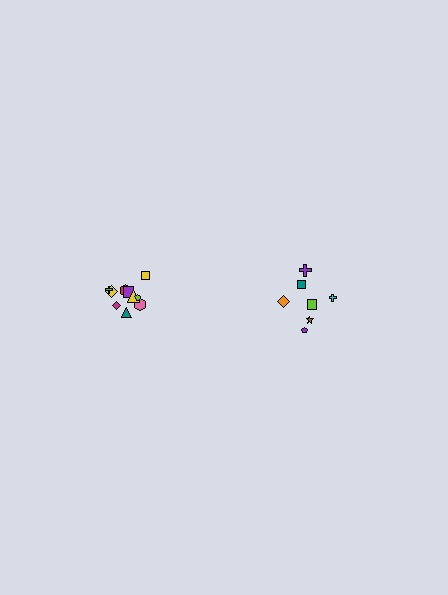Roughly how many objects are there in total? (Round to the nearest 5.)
Roughly 20 objects in total.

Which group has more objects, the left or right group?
The left group.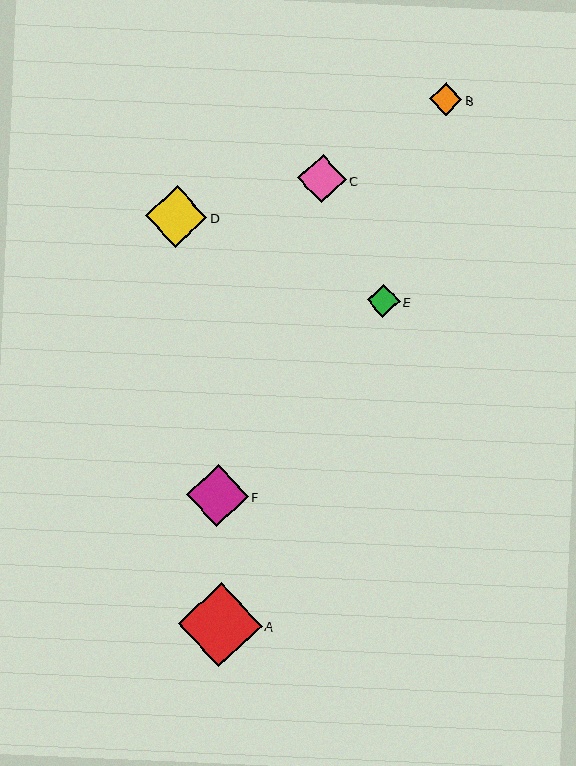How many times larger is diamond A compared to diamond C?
Diamond A is approximately 1.7 times the size of diamond C.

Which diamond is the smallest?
Diamond B is the smallest with a size of approximately 33 pixels.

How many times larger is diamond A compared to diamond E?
Diamond A is approximately 2.5 times the size of diamond E.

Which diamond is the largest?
Diamond A is the largest with a size of approximately 83 pixels.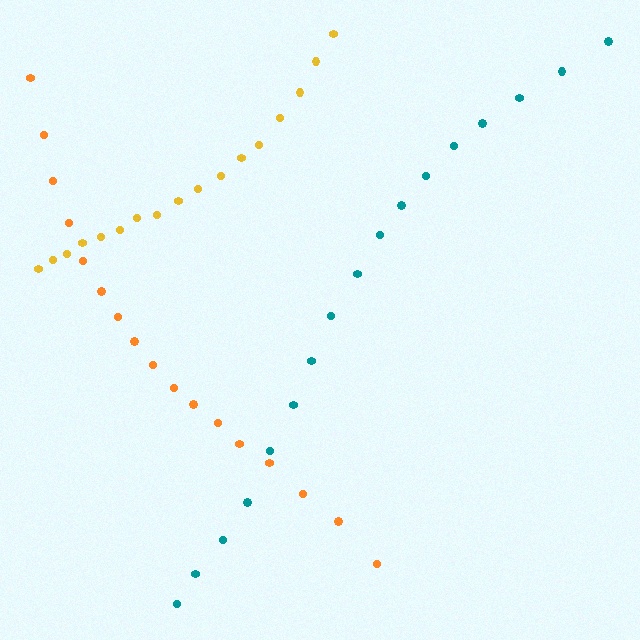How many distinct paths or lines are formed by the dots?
There are 3 distinct paths.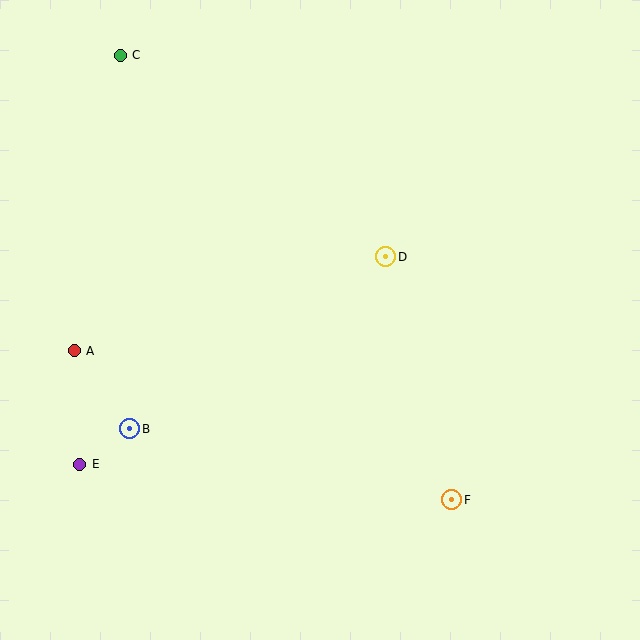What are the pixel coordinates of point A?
Point A is at (74, 351).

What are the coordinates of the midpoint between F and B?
The midpoint between F and B is at (291, 464).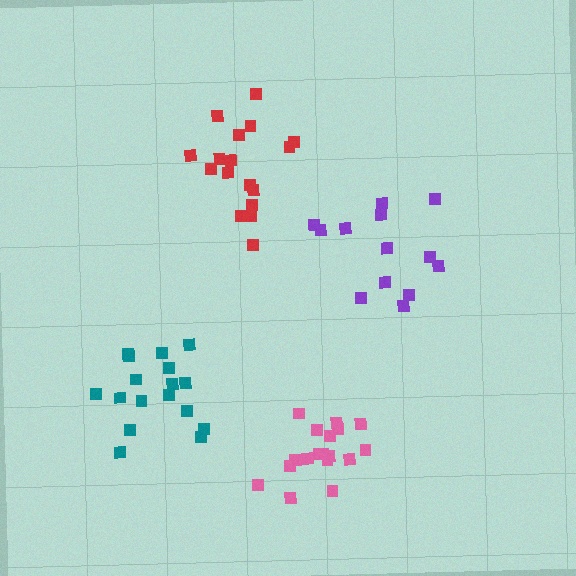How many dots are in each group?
Group 1: 17 dots, Group 2: 17 dots, Group 3: 13 dots, Group 4: 18 dots (65 total).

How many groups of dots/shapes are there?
There are 4 groups.